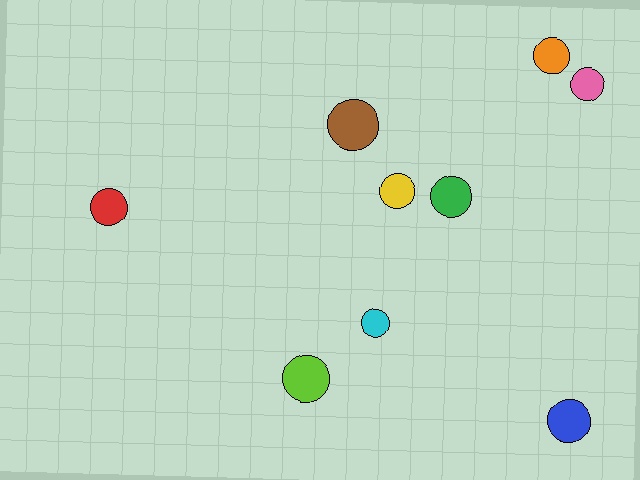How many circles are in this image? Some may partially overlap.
There are 9 circles.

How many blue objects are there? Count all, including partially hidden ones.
There is 1 blue object.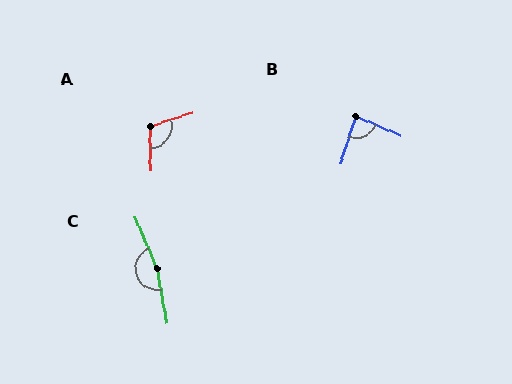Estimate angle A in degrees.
Approximately 106 degrees.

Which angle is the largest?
C, at approximately 167 degrees.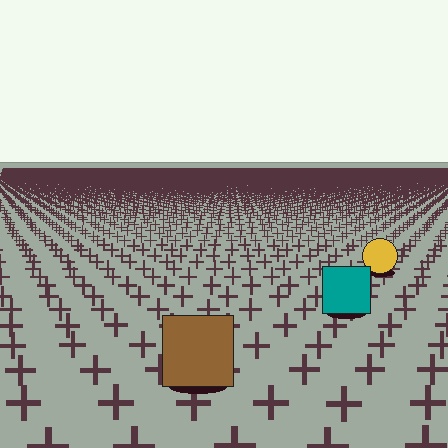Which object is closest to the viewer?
The brown square is closest. The texture marks near it are larger and more spread out.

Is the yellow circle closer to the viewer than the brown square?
No. The brown square is closer — you can tell from the texture gradient: the ground texture is coarser near it.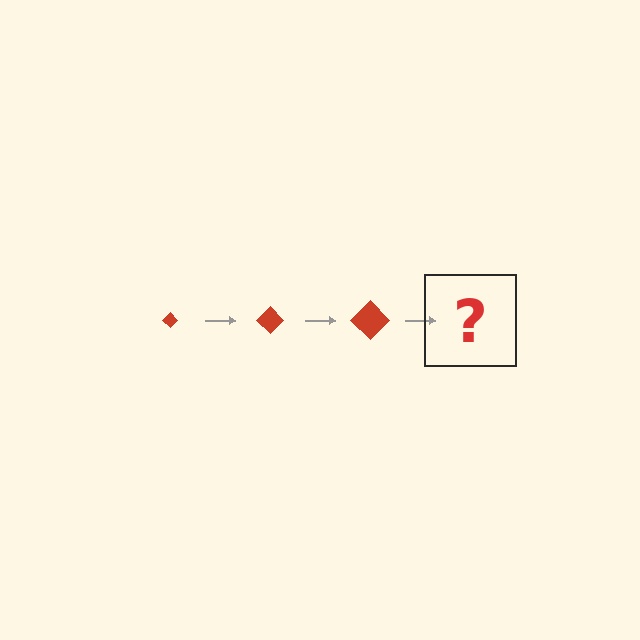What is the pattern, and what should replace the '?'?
The pattern is that the diamond gets progressively larger each step. The '?' should be a red diamond, larger than the previous one.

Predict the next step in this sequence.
The next step is a red diamond, larger than the previous one.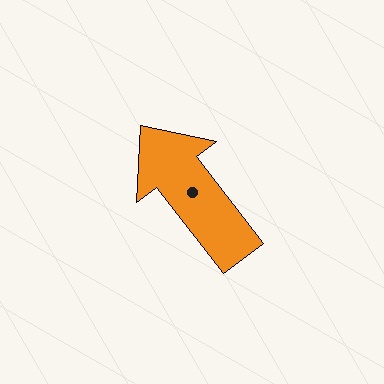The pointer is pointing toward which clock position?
Roughly 11 o'clock.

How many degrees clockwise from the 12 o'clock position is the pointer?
Approximately 323 degrees.